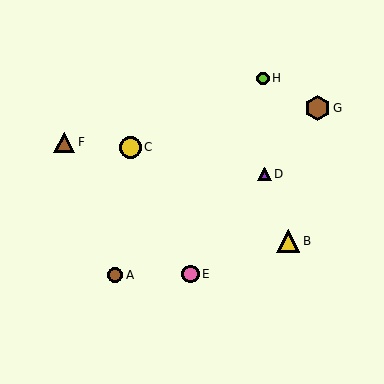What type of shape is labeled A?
Shape A is a brown circle.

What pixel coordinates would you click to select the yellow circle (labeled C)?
Click at (130, 147) to select the yellow circle C.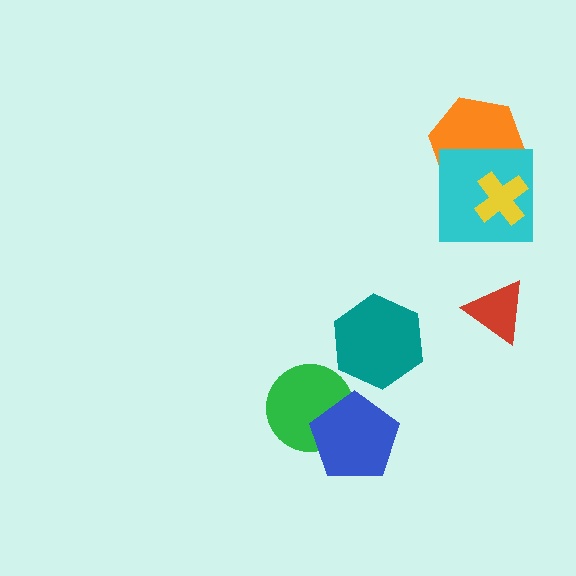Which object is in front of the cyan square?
The yellow cross is in front of the cyan square.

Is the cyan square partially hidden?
Yes, it is partially covered by another shape.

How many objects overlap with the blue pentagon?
1 object overlaps with the blue pentagon.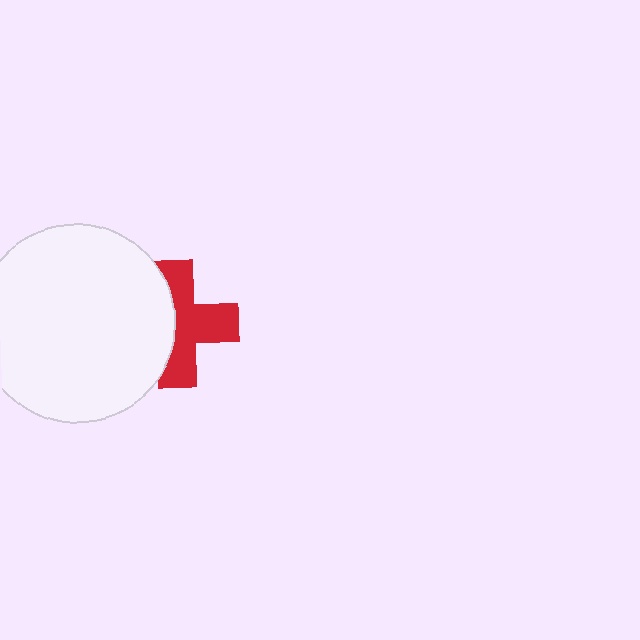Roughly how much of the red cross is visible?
About half of it is visible (roughly 60%).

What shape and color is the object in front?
The object in front is a white circle.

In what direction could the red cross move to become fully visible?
The red cross could move right. That would shift it out from behind the white circle entirely.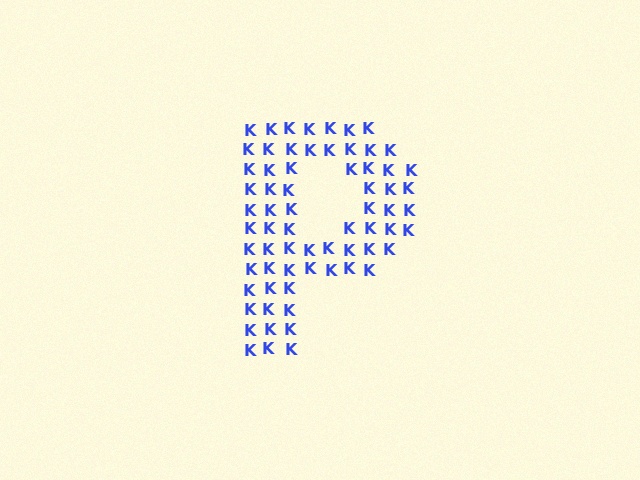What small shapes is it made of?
It is made of small letter K's.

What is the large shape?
The large shape is the letter P.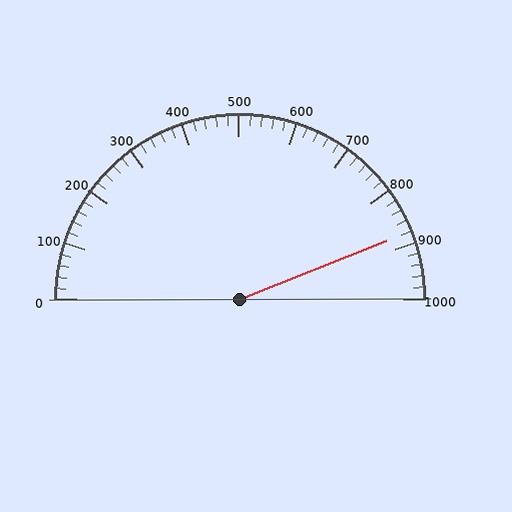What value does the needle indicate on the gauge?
The needle indicates approximately 880.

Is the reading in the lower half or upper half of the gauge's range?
The reading is in the upper half of the range (0 to 1000).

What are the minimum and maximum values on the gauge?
The gauge ranges from 0 to 1000.